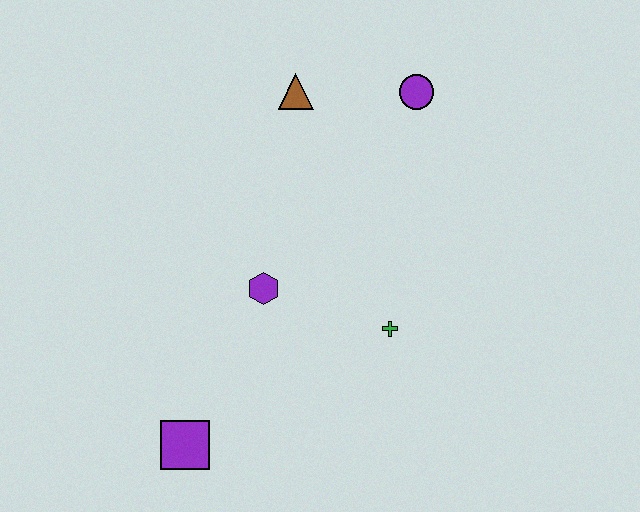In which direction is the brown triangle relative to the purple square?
The brown triangle is above the purple square.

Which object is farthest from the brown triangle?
The purple square is farthest from the brown triangle.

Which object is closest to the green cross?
The purple hexagon is closest to the green cross.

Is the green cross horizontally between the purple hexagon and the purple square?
No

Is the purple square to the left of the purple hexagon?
Yes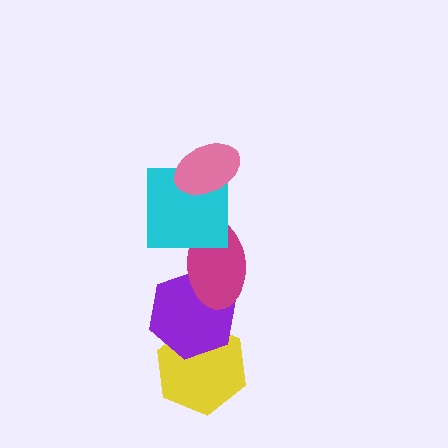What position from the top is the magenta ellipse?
The magenta ellipse is 3rd from the top.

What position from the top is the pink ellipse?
The pink ellipse is 1st from the top.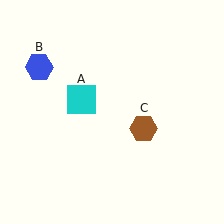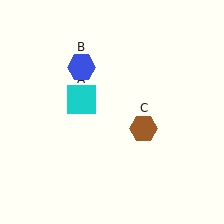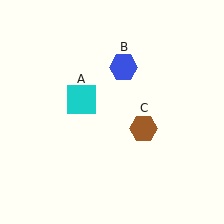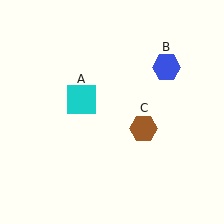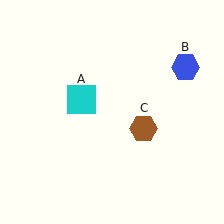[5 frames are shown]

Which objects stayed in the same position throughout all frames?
Cyan square (object A) and brown hexagon (object C) remained stationary.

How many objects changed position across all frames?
1 object changed position: blue hexagon (object B).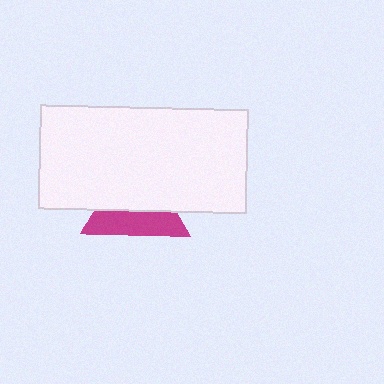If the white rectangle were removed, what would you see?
You would see the complete magenta triangle.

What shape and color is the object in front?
The object in front is a white rectangle.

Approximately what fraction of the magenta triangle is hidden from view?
Roughly 57% of the magenta triangle is hidden behind the white rectangle.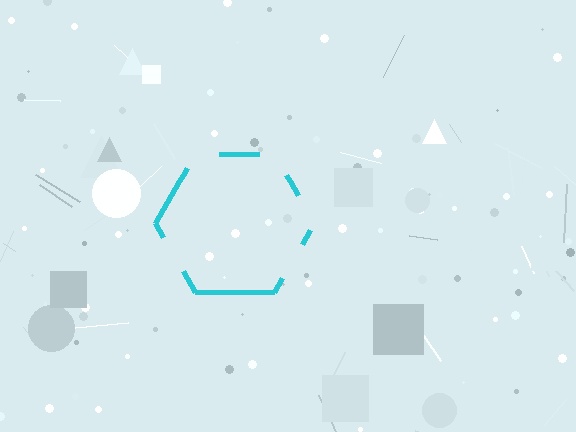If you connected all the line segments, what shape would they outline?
They would outline a hexagon.